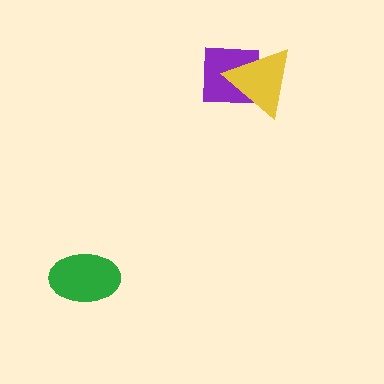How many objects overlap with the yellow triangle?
1 object overlaps with the yellow triangle.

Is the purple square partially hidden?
Yes, it is partially covered by another shape.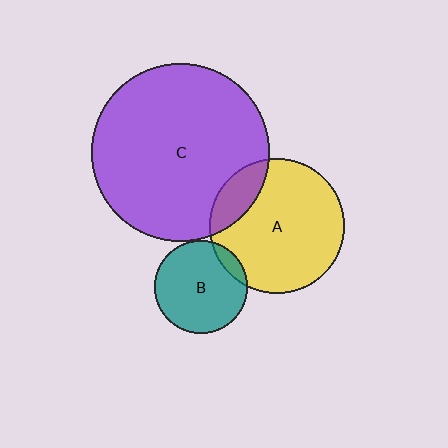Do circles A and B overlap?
Yes.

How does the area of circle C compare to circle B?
Approximately 3.6 times.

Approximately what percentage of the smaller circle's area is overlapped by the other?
Approximately 10%.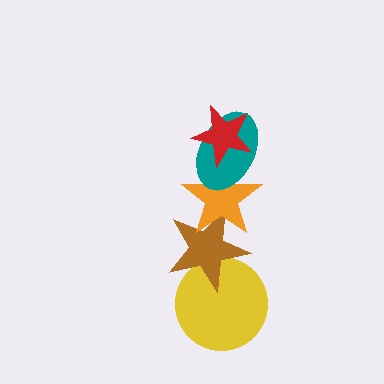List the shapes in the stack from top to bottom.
From top to bottom: the red star, the teal ellipse, the orange star, the brown star, the yellow circle.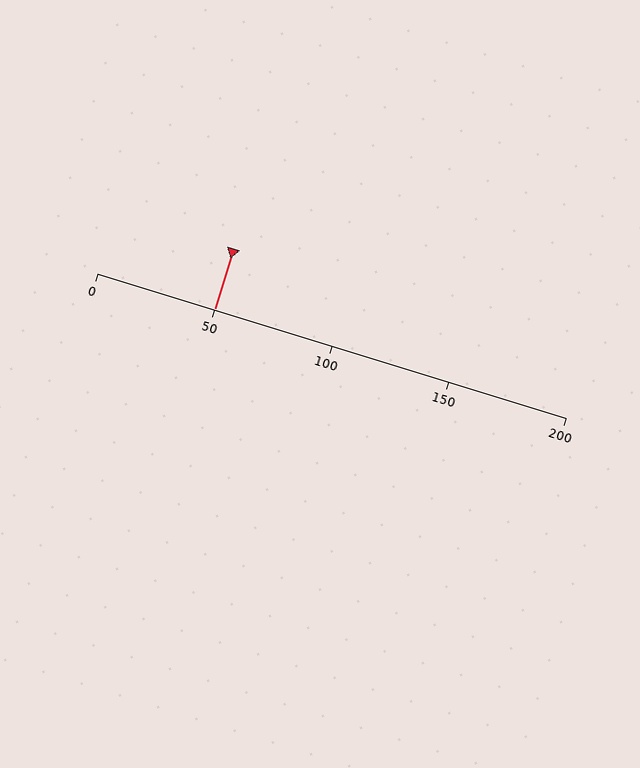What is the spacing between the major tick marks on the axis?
The major ticks are spaced 50 apart.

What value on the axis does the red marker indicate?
The marker indicates approximately 50.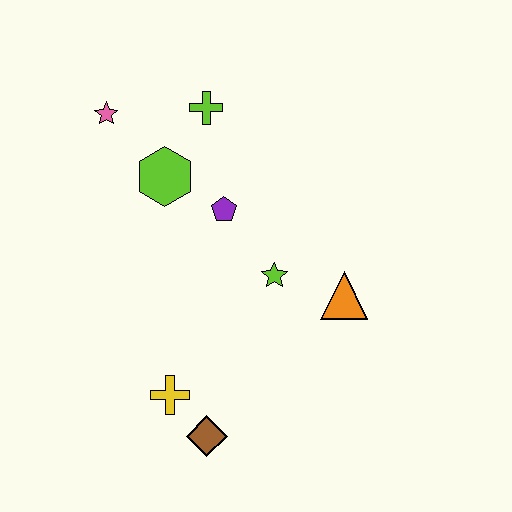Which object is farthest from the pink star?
The brown diamond is farthest from the pink star.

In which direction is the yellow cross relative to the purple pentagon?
The yellow cross is below the purple pentagon.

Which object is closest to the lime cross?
The lime hexagon is closest to the lime cross.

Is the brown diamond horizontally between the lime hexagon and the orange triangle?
Yes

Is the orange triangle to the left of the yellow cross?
No